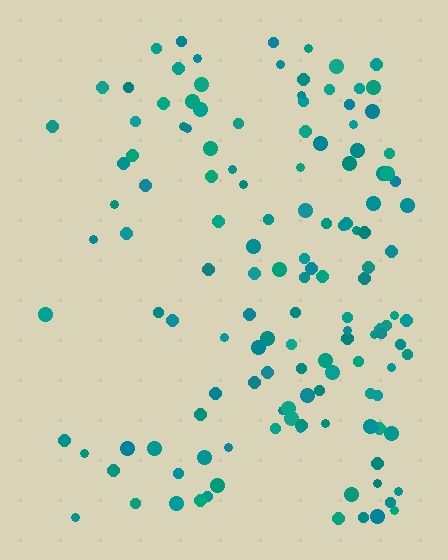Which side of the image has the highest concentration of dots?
The right.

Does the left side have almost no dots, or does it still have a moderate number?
Still a moderate number, just noticeably fewer than the right.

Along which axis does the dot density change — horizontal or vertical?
Horizontal.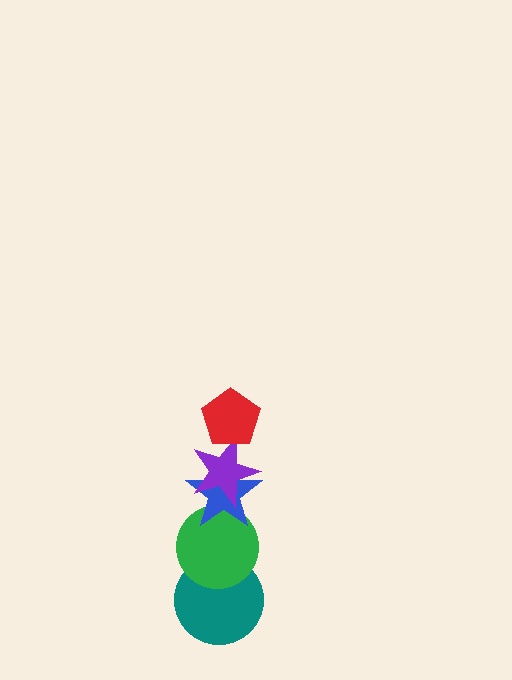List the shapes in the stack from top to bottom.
From top to bottom: the red pentagon, the purple star, the blue star, the green circle, the teal circle.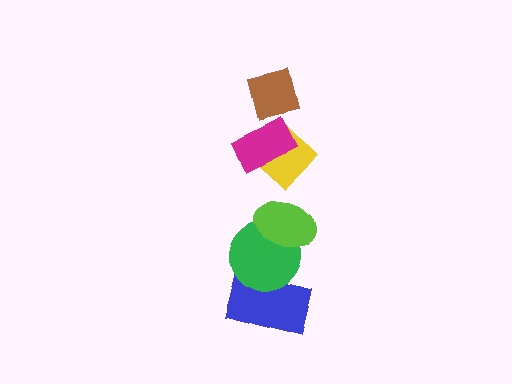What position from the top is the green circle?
The green circle is 5th from the top.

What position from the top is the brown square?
The brown square is 1st from the top.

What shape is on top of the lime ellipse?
The yellow diamond is on top of the lime ellipse.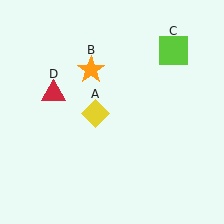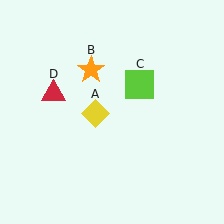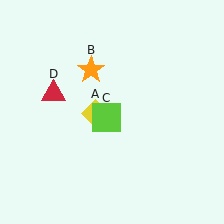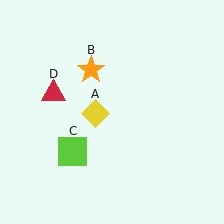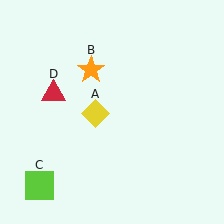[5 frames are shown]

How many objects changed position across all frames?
1 object changed position: lime square (object C).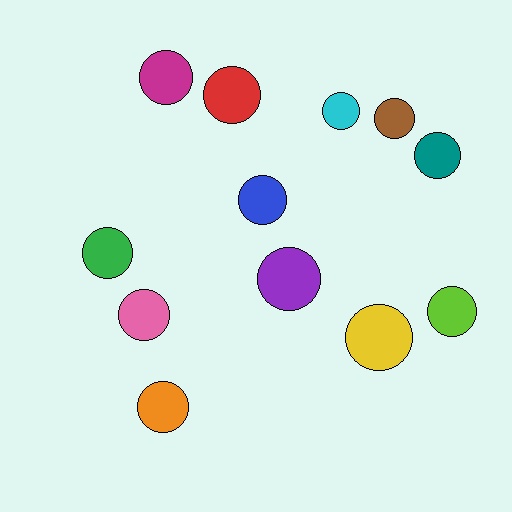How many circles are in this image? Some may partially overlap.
There are 12 circles.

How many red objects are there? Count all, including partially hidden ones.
There is 1 red object.